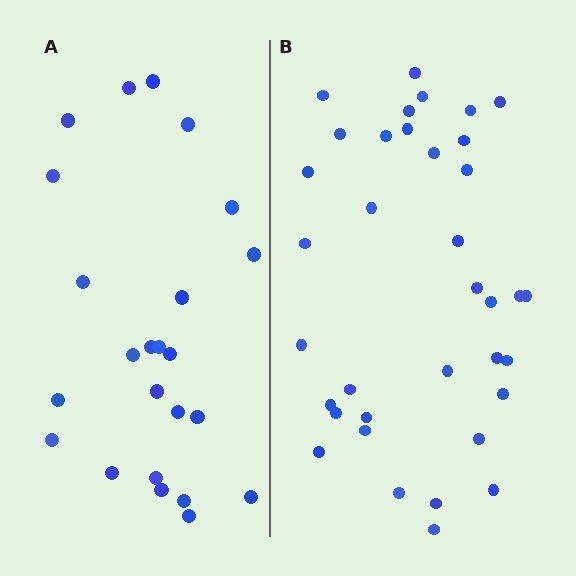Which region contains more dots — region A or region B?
Region B (the right region) has more dots.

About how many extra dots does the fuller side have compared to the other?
Region B has roughly 12 or so more dots than region A.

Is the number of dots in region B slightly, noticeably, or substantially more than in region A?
Region B has substantially more. The ratio is roughly 1.5 to 1.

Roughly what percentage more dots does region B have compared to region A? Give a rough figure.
About 50% more.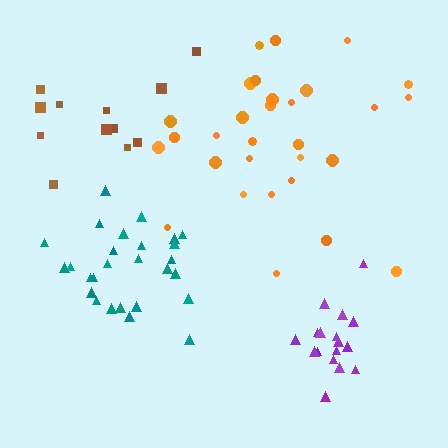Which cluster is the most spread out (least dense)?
Brown.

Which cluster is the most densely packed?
Purple.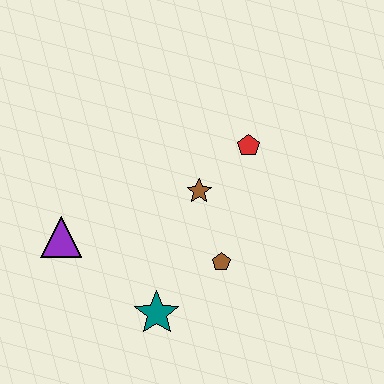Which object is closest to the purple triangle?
The teal star is closest to the purple triangle.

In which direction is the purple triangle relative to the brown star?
The purple triangle is to the left of the brown star.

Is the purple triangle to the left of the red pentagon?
Yes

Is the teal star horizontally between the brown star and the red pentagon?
No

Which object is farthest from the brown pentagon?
The purple triangle is farthest from the brown pentagon.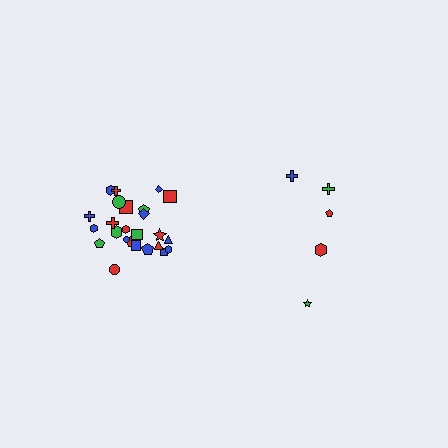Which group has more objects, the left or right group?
The left group.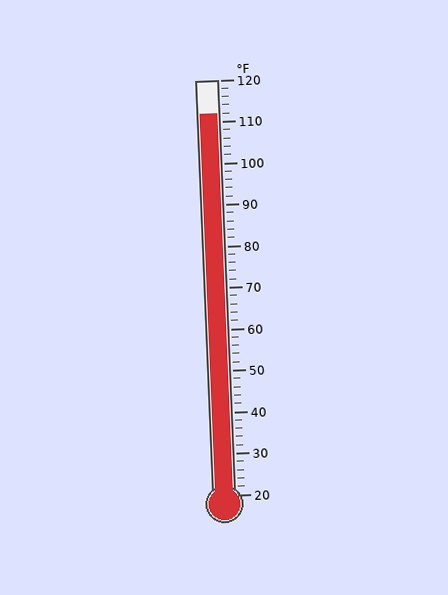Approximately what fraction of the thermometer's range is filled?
The thermometer is filled to approximately 90% of its range.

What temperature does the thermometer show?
The thermometer shows approximately 112°F.